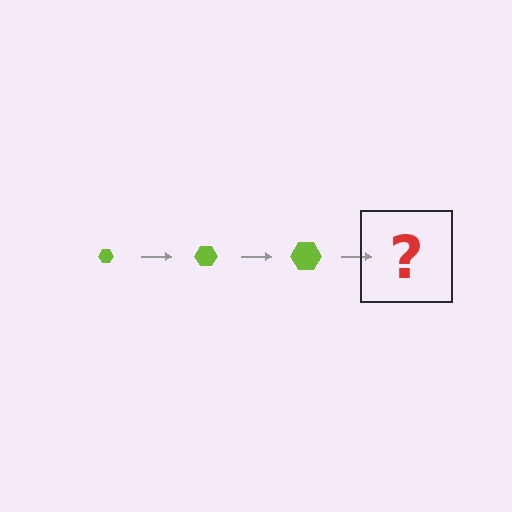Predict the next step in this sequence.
The next step is a lime hexagon, larger than the previous one.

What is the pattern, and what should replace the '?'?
The pattern is that the hexagon gets progressively larger each step. The '?' should be a lime hexagon, larger than the previous one.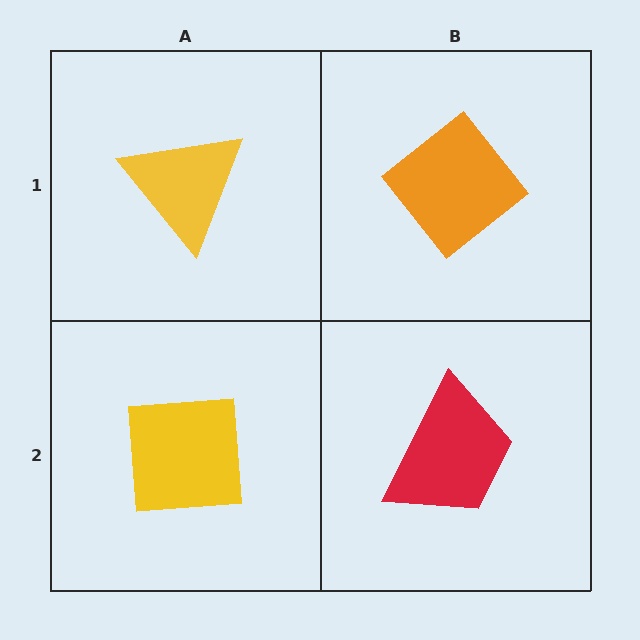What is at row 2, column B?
A red trapezoid.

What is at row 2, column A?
A yellow square.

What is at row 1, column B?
An orange diamond.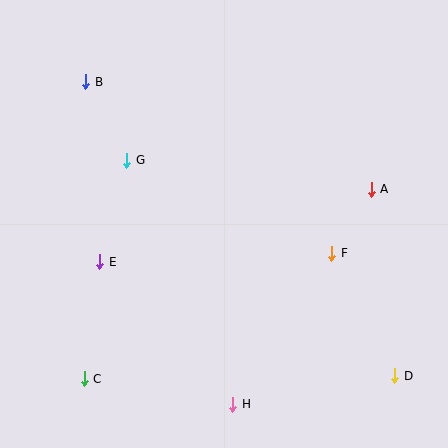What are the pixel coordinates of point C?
Point C is at (84, 379).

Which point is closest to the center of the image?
Point F at (332, 253) is closest to the center.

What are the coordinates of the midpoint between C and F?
The midpoint between C and F is at (208, 316).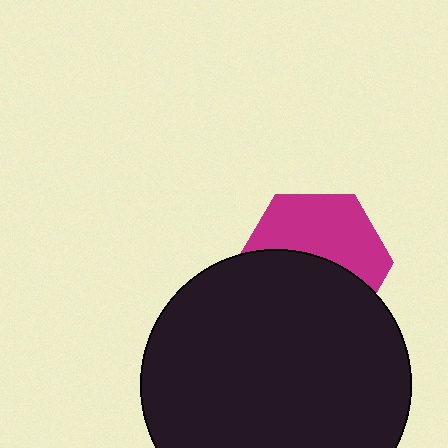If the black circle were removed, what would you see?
You would see the complete magenta hexagon.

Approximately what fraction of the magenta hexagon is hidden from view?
Roughly 51% of the magenta hexagon is hidden behind the black circle.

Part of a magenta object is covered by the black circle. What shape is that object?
It is a hexagon.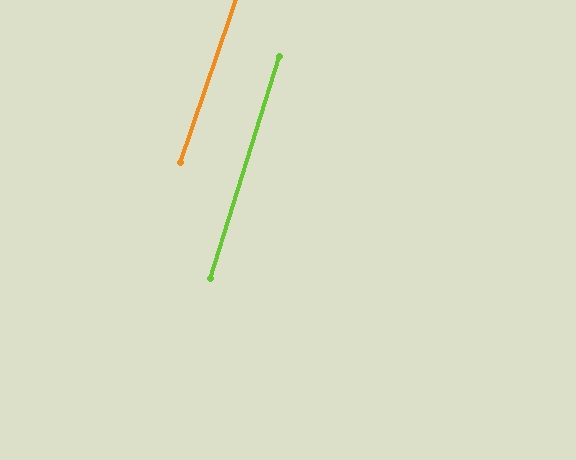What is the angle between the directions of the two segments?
Approximately 2 degrees.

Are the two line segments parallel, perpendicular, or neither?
Parallel — their directions differ by only 1.6°.